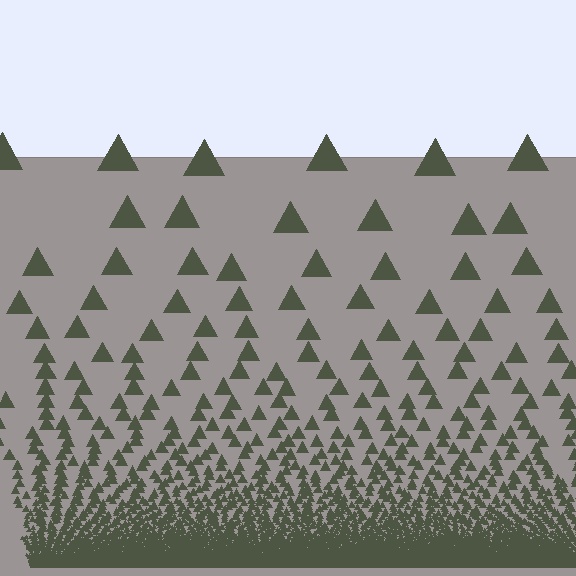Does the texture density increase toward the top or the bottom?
Density increases toward the bottom.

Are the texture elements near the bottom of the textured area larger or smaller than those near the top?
Smaller. The gradient is inverted — elements near the bottom are smaller and denser.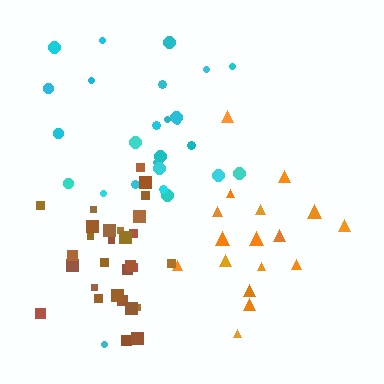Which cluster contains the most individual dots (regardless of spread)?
Brown (31).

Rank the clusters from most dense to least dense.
brown, orange, cyan.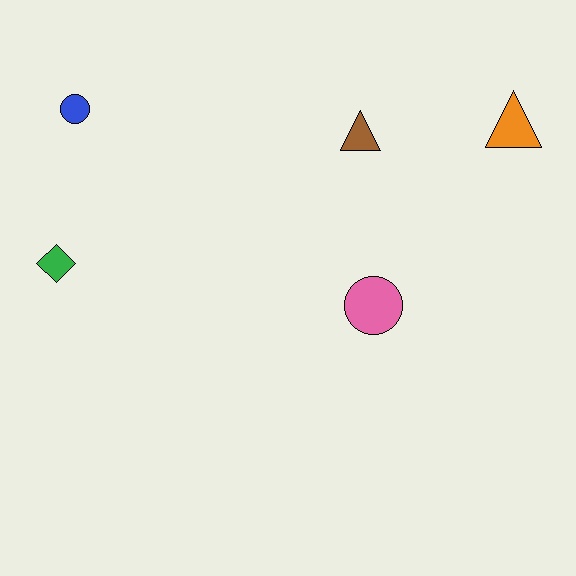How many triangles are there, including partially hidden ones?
There are 2 triangles.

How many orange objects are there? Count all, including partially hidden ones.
There is 1 orange object.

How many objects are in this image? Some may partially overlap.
There are 5 objects.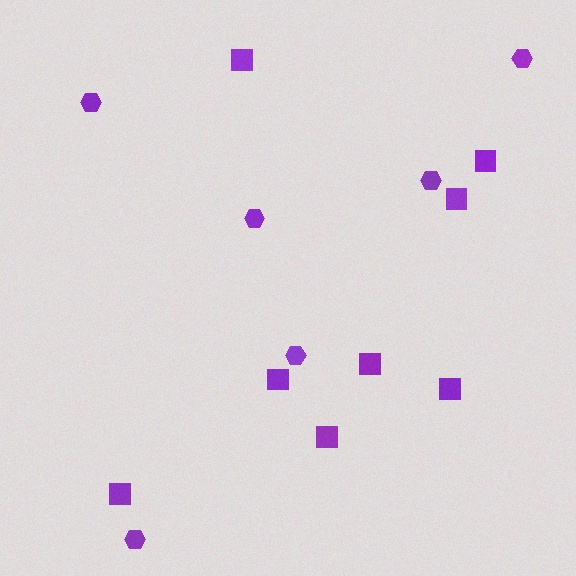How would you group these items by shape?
There are 2 groups: one group of hexagons (6) and one group of squares (8).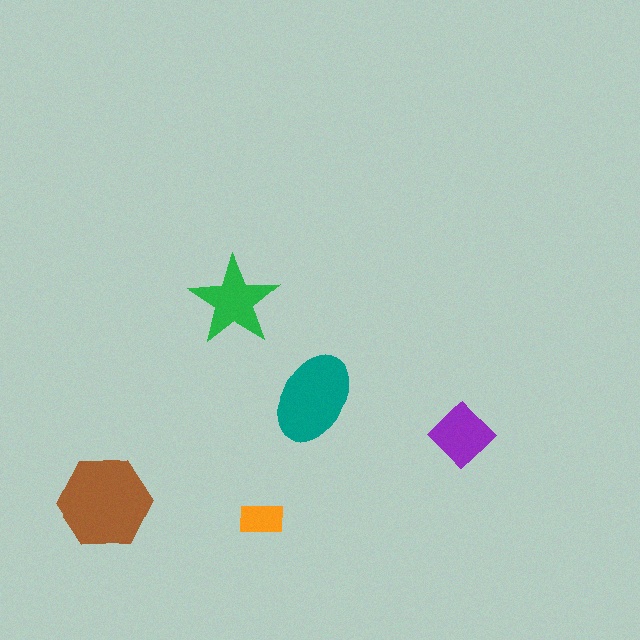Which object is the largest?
The brown hexagon.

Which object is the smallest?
The orange rectangle.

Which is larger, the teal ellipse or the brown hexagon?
The brown hexagon.